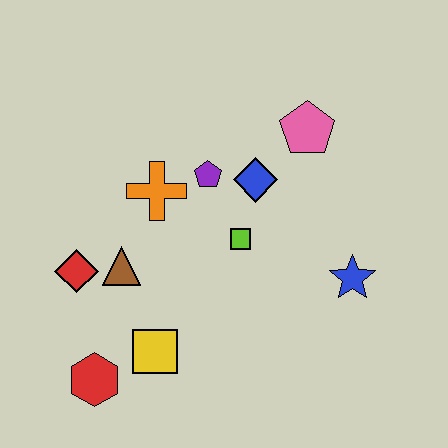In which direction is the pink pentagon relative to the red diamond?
The pink pentagon is to the right of the red diamond.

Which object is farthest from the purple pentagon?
The red hexagon is farthest from the purple pentagon.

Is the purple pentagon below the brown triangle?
No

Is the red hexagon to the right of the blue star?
No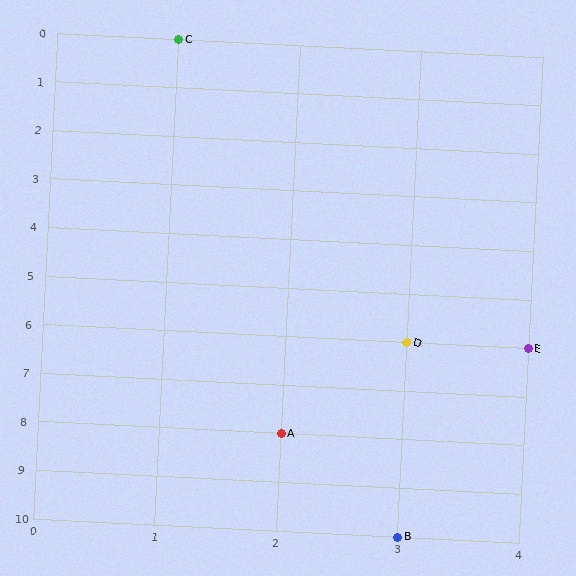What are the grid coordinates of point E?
Point E is at grid coordinates (4, 6).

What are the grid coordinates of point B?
Point B is at grid coordinates (3, 10).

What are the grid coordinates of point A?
Point A is at grid coordinates (2, 8).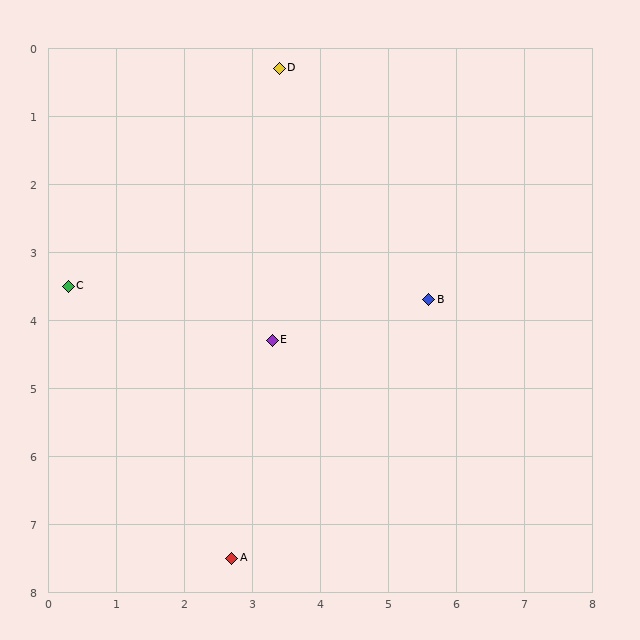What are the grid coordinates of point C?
Point C is at approximately (0.3, 3.5).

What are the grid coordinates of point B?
Point B is at approximately (5.6, 3.7).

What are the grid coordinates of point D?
Point D is at approximately (3.4, 0.3).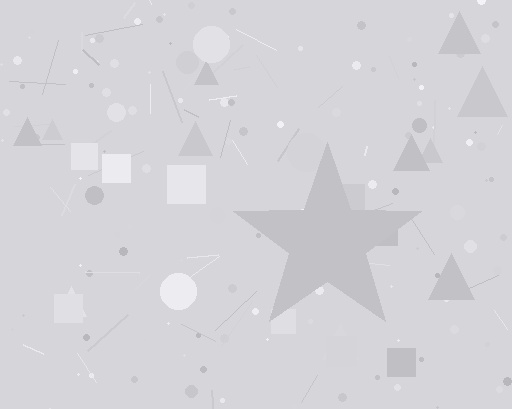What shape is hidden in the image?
A star is hidden in the image.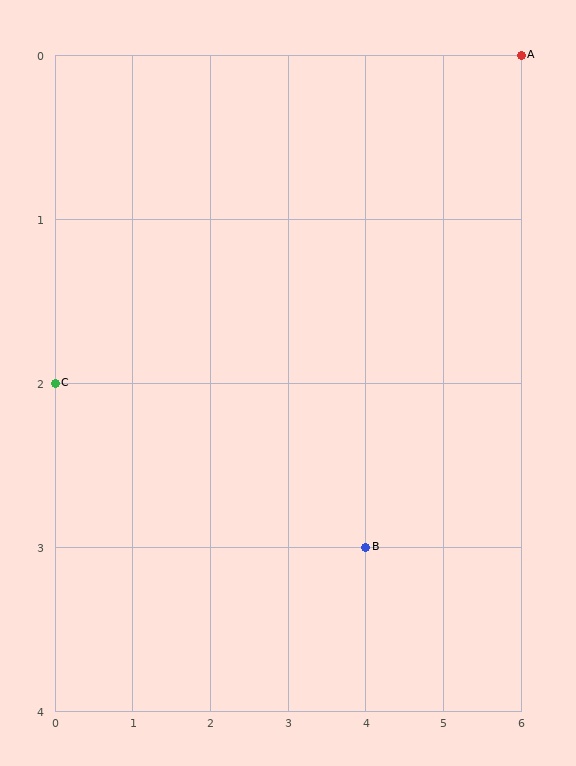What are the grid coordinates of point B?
Point B is at grid coordinates (4, 3).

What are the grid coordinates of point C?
Point C is at grid coordinates (0, 2).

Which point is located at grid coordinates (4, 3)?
Point B is at (4, 3).